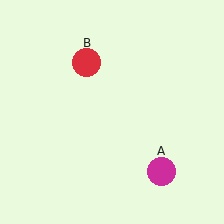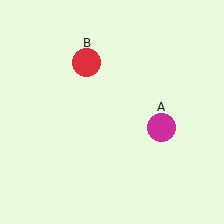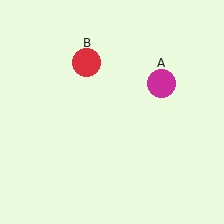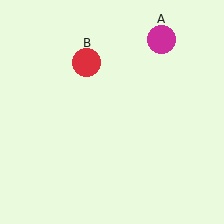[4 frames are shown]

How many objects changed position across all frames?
1 object changed position: magenta circle (object A).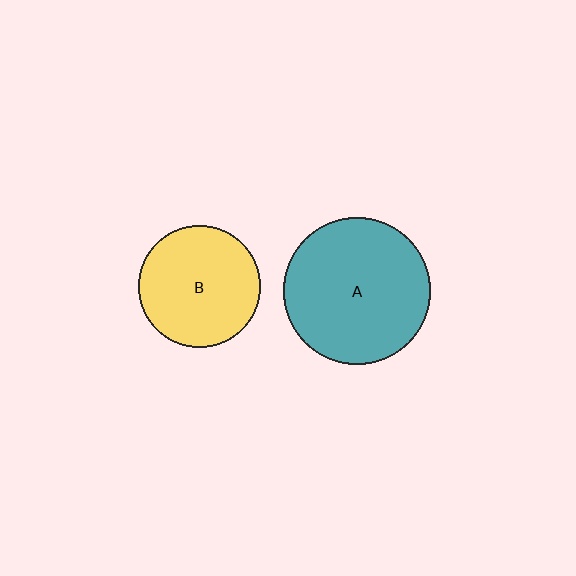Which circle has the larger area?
Circle A (teal).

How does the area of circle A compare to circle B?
Approximately 1.5 times.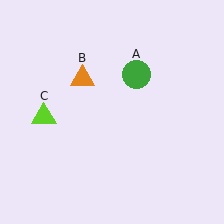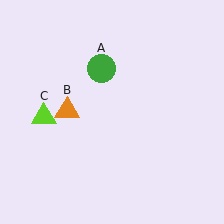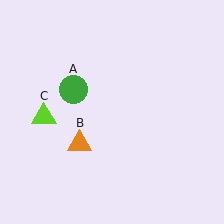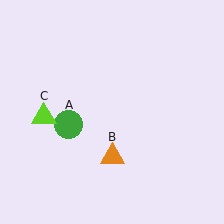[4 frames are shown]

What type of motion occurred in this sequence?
The green circle (object A), orange triangle (object B) rotated counterclockwise around the center of the scene.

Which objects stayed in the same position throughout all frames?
Lime triangle (object C) remained stationary.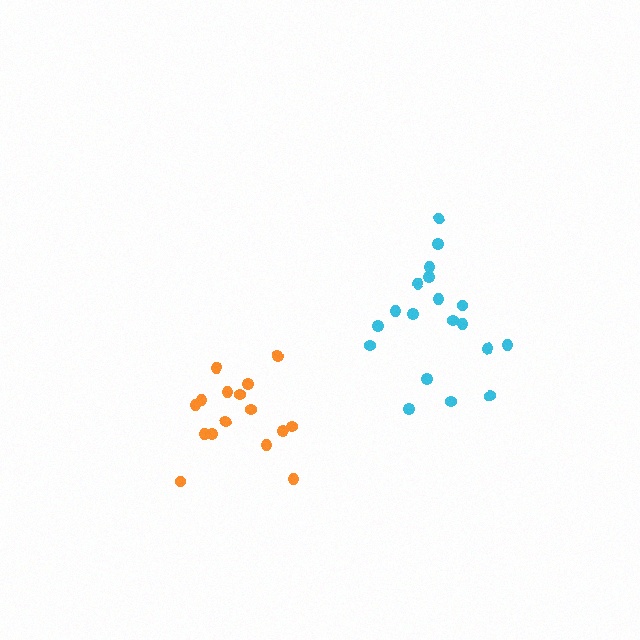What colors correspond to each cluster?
The clusters are colored: orange, cyan.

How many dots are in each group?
Group 1: 16 dots, Group 2: 19 dots (35 total).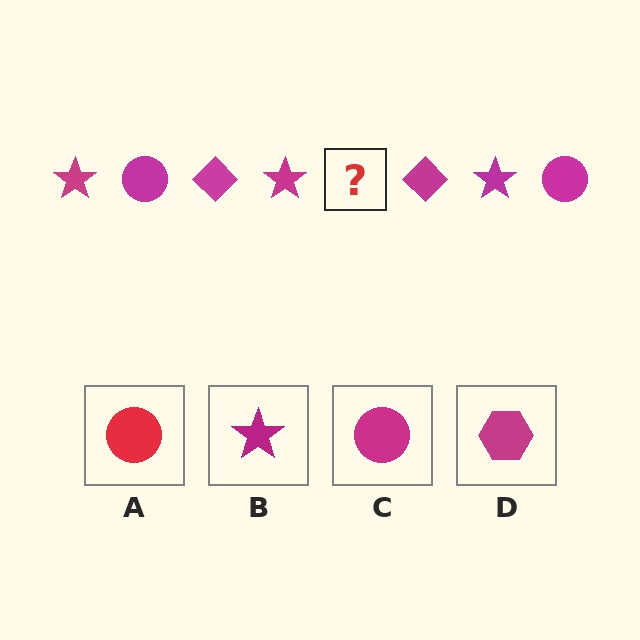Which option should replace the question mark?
Option C.